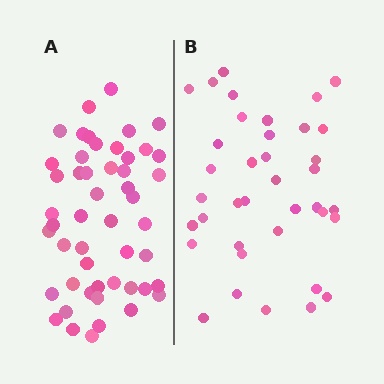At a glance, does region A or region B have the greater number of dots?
Region A (the left region) has more dots.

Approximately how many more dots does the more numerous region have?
Region A has roughly 12 or so more dots than region B.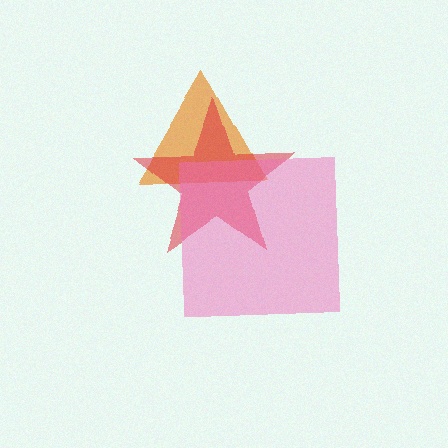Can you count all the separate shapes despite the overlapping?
Yes, there are 3 separate shapes.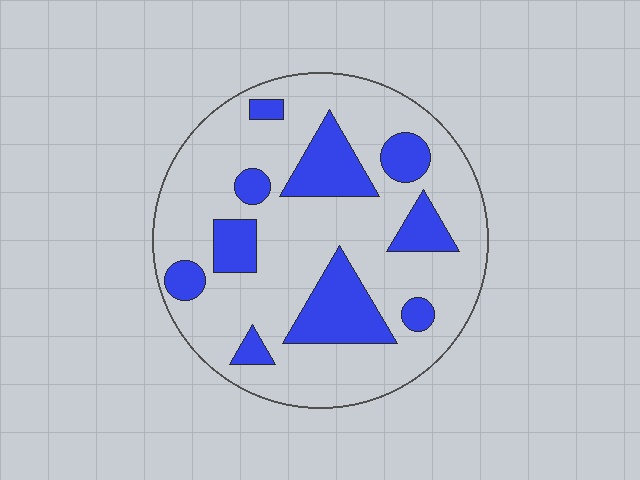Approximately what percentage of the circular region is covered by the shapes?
Approximately 25%.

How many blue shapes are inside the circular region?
10.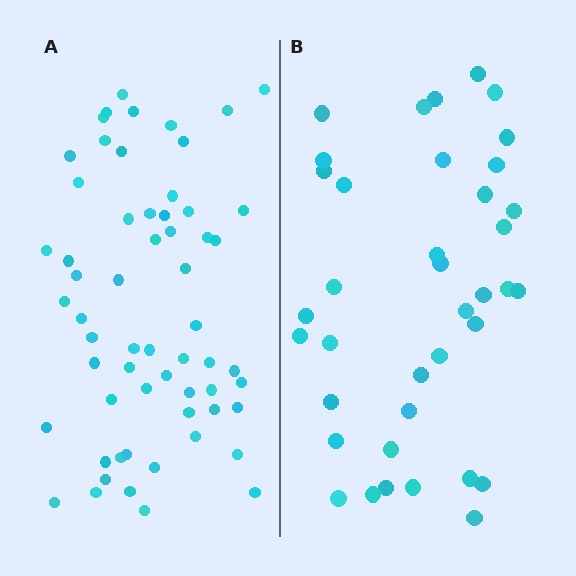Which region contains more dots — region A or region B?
Region A (the left region) has more dots.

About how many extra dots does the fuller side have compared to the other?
Region A has approximately 20 more dots than region B.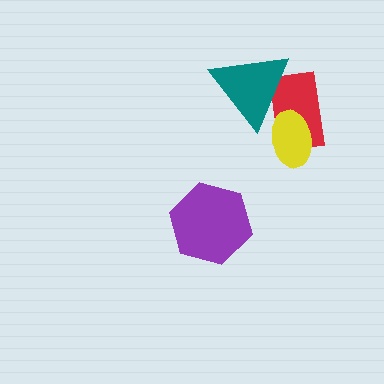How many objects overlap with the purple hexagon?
0 objects overlap with the purple hexagon.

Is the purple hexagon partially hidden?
No, no other shape covers it.